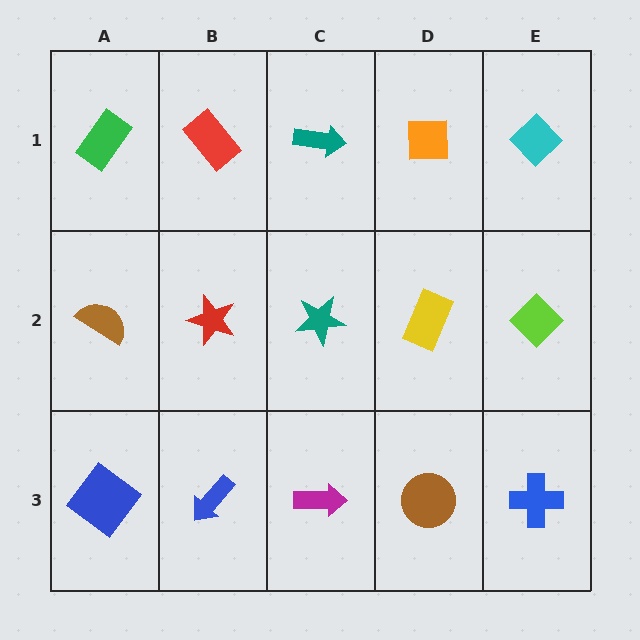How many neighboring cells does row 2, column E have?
3.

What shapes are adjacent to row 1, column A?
A brown semicircle (row 2, column A), a red rectangle (row 1, column B).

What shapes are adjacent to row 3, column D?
A yellow rectangle (row 2, column D), a magenta arrow (row 3, column C), a blue cross (row 3, column E).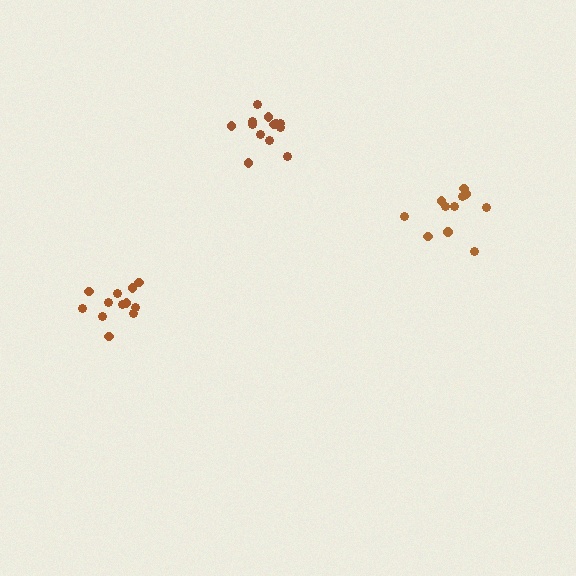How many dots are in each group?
Group 1: 11 dots, Group 2: 13 dots, Group 3: 12 dots (36 total).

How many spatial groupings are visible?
There are 3 spatial groupings.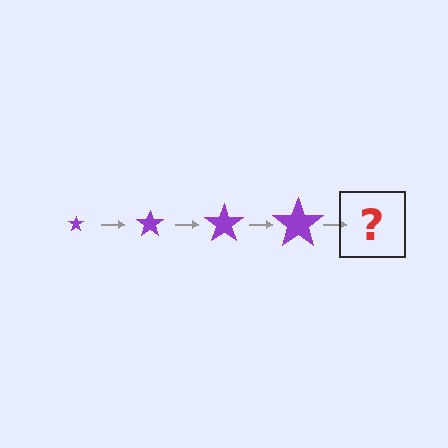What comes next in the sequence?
The next element should be a purple star, larger than the previous one.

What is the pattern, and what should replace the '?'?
The pattern is that the star gets progressively larger each step. The '?' should be a purple star, larger than the previous one.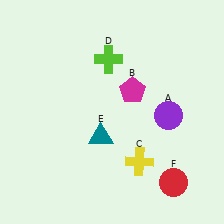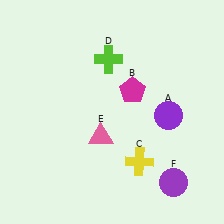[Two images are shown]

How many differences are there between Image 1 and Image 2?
There are 2 differences between the two images.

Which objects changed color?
E changed from teal to pink. F changed from red to purple.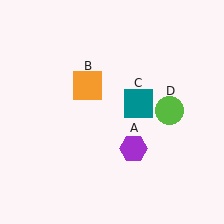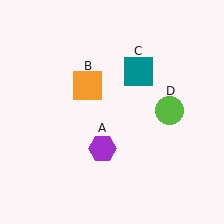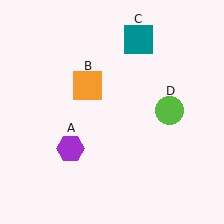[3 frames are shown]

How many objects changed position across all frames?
2 objects changed position: purple hexagon (object A), teal square (object C).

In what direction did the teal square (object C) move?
The teal square (object C) moved up.